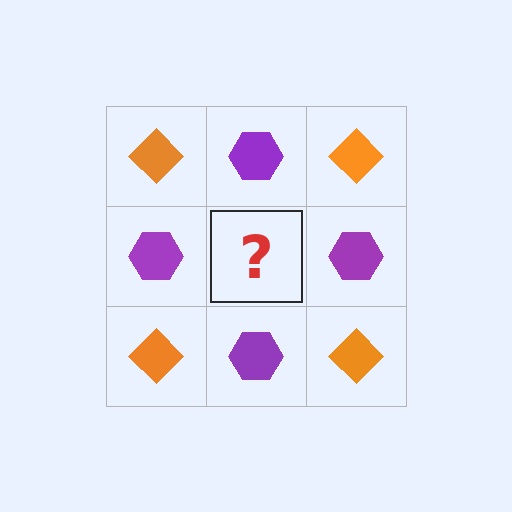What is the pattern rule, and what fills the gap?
The rule is that it alternates orange diamond and purple hexagon in a checkerboard pattern. The gap should be filled with an orange diamond.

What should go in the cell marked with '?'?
The missing cell should contain an orange diamond.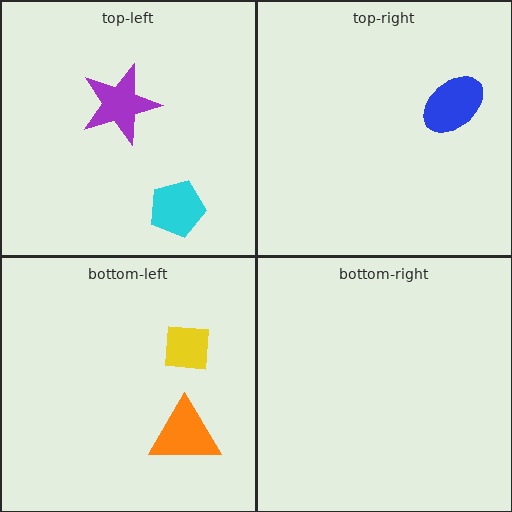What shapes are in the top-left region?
The purple star, the cyan pentagon.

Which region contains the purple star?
The top-left region.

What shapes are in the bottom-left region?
The orange triangle, the yellow square.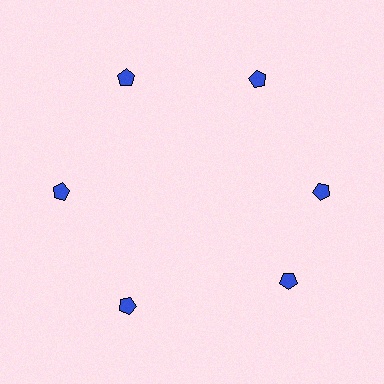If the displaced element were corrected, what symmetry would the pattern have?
It would have 6-fold rotational symmetry — the pattern would map onto itself every 60 degrees.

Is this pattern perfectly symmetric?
No. The 6 blue pentagons are arranged in a ring, but one element near the 5 o'clock position is rotated out of alignment along the ring, breaking the 6-fold rotational symmetry.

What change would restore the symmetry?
The symmetry would be restored by rotating it back into even spacing with its neighbors so that all 6 pentagons sit at equal angles and equal distance from the center.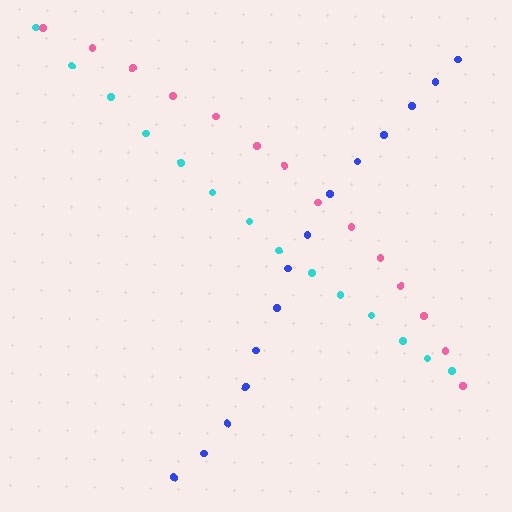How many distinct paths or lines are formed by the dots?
There are 3 distinct paths.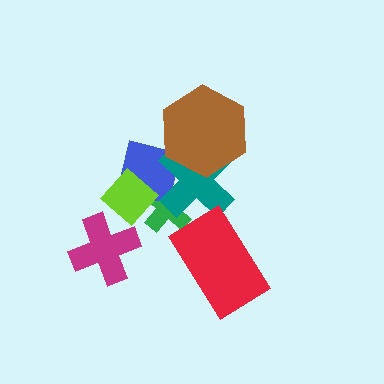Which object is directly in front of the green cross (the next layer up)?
The blue square is directly in front of the green cross.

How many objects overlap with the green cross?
3 objects overlap with the green cross.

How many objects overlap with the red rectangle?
0 objects overlap with the red rectangle.